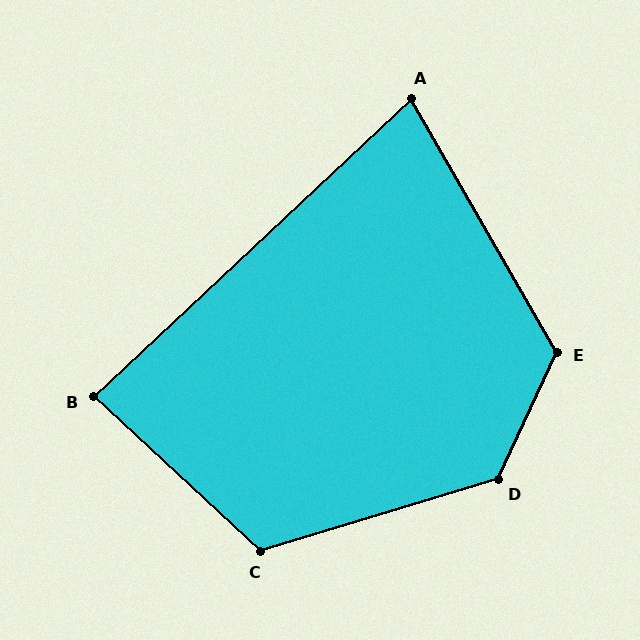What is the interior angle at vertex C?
Approximately 120 degrees (obtuse).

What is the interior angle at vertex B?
Approximately 86 degrees (approximately right).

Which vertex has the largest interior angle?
D, at approximately 132 degrees.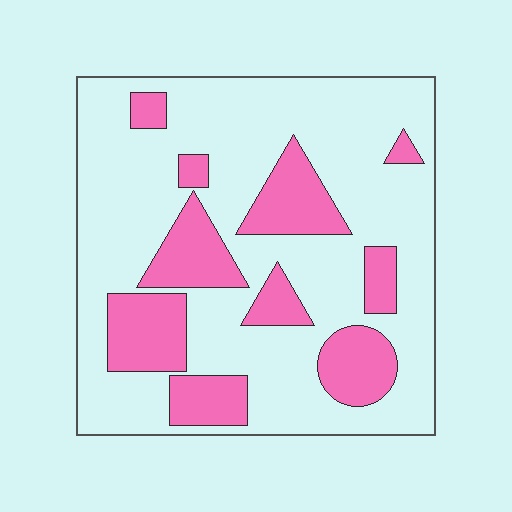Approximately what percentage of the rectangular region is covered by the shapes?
Approximately 25%.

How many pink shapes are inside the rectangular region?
10.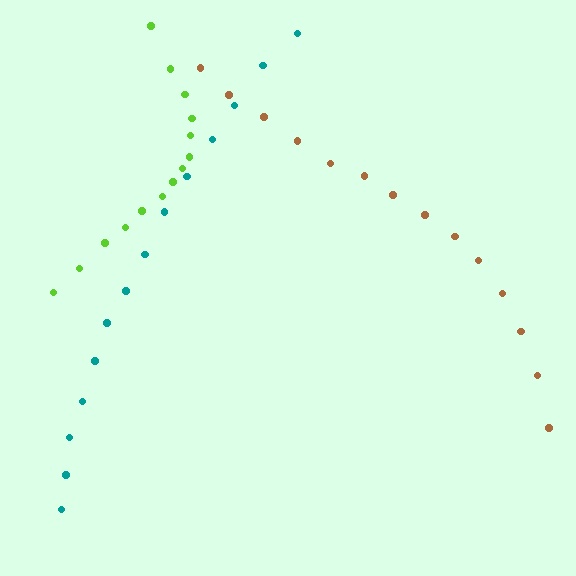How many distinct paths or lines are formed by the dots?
There are 3 distinct paths.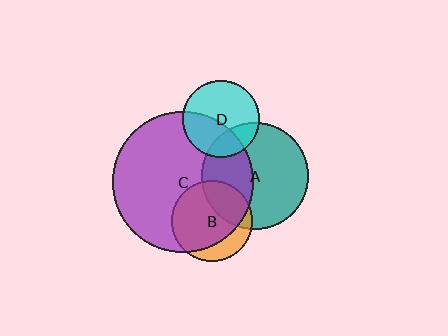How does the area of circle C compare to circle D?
Approximately 3.4 times.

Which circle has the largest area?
Circle C (purple).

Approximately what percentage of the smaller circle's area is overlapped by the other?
Approximately 80%.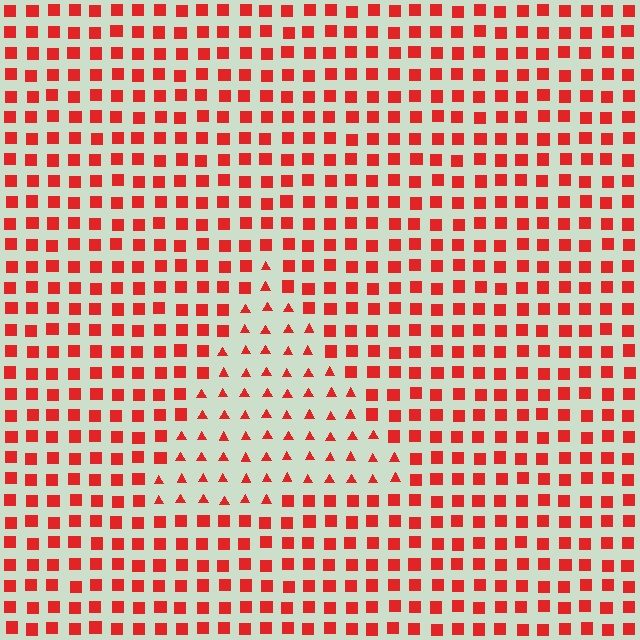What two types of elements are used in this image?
The image uses triangles inside the triangle region and squares outside it.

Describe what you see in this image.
The image is filled with small red elements arranged in a uniform grid. A triangle-shaped region contains triangles, while the surrounding area contains squares. The boundary is defined purely by the change in element shape.